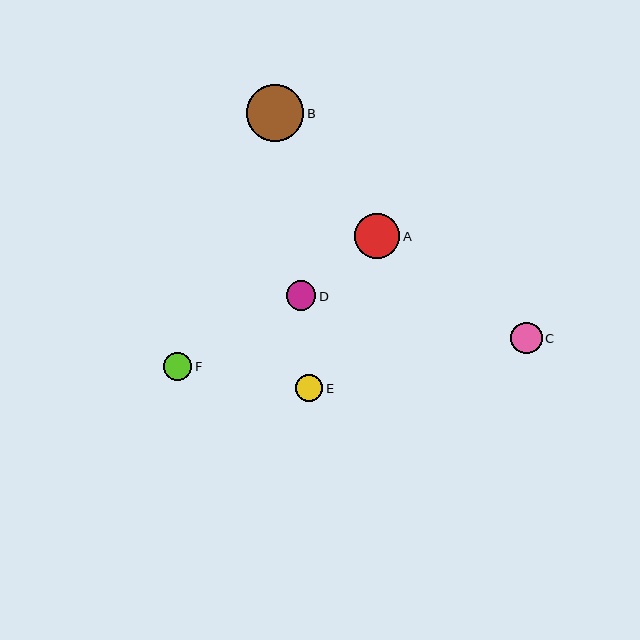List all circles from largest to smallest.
From largest to smallest: B, A, C, D, F, E.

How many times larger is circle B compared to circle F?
Circle B is approximately 2.0 times the size of circle F.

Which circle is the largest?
Circle B is the largest with a size of approximately 57 pixels.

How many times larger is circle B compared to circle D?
Circle B is approximately 1.9 times the size of circle D.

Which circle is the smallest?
Circle E is the smallest with a size of approximately 27 pixels.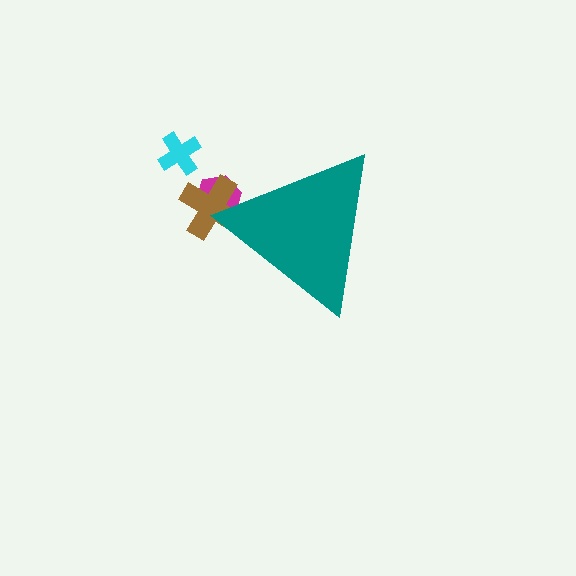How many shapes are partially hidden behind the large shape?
2 shapes are partially hidden.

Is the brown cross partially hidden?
Yes, the brown cross is partially hidden behind the teal triangle.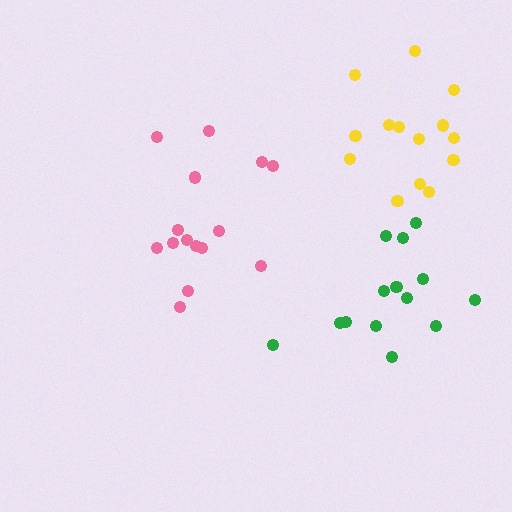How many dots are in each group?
Group 1: 14 dots, Group 2: 15 dots, Group 3: 14 dots (43 total).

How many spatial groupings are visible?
There are 3 spatial groupings.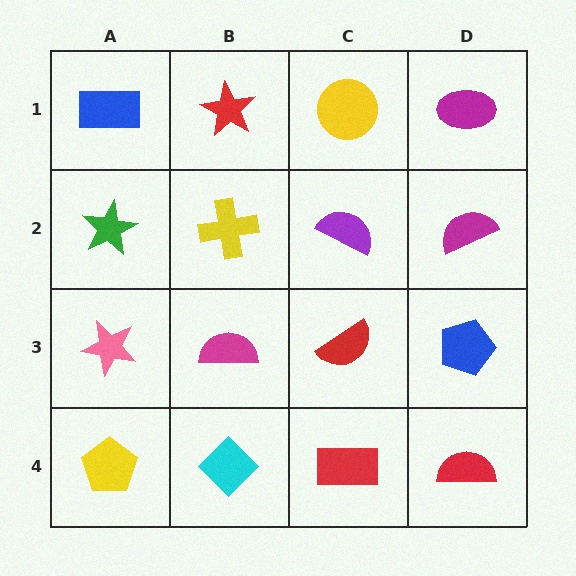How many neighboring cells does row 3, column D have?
3.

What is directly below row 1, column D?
A magenta semicircle.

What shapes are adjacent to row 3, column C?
A purple semicircle (row 2, column C), a red rectangle (row 4, column C), a magenta semicircle (row 3, column B), a blue pentagon (row 3, column D).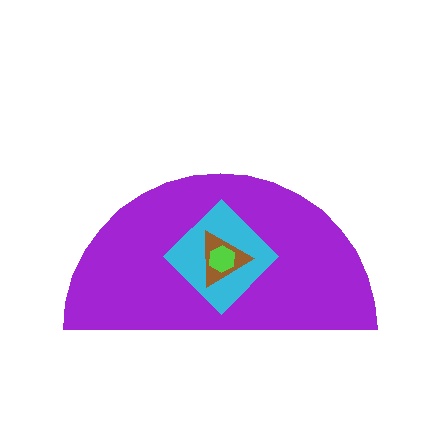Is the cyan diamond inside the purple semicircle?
Yes.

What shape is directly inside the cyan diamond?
The brown triangle.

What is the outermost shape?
The purple semicircle.